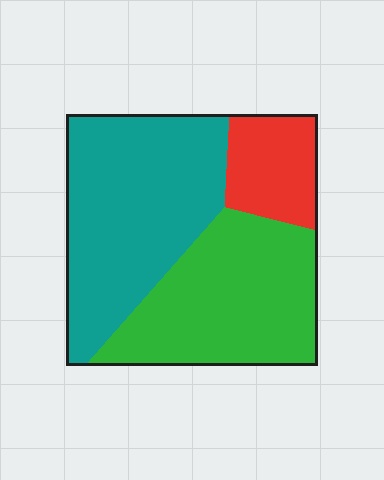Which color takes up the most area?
Teal, at roughly 45%.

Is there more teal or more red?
Teal.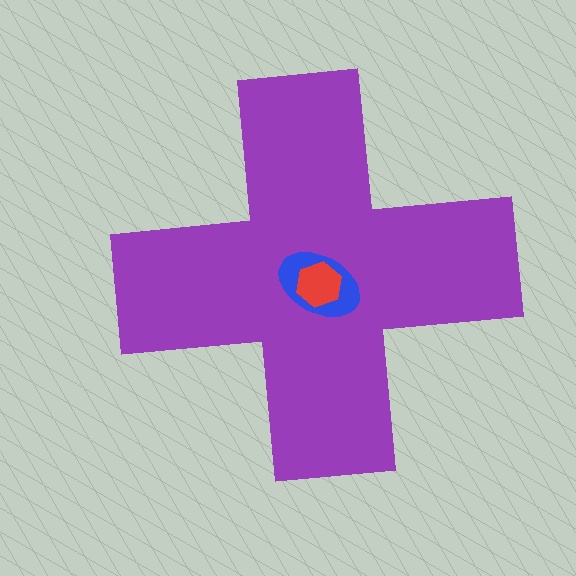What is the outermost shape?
The purple cross.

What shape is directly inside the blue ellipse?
The red hexagon.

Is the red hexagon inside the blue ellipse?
Yes.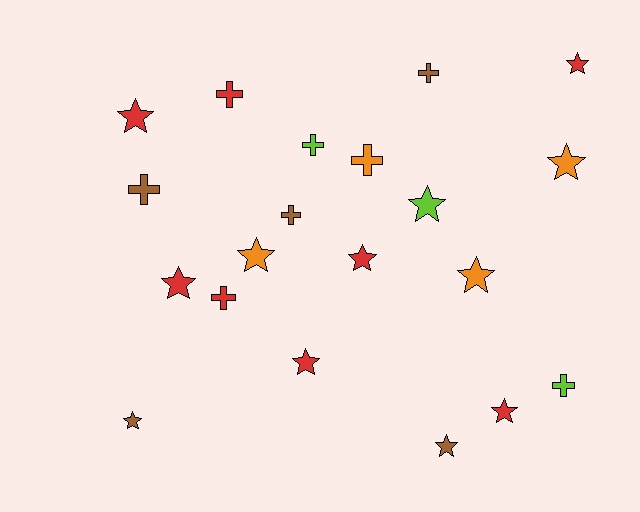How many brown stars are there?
There are 2 brown stars.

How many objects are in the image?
There are 20 objects.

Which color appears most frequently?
Red, with 8 objects.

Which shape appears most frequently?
Star, with 12 objects.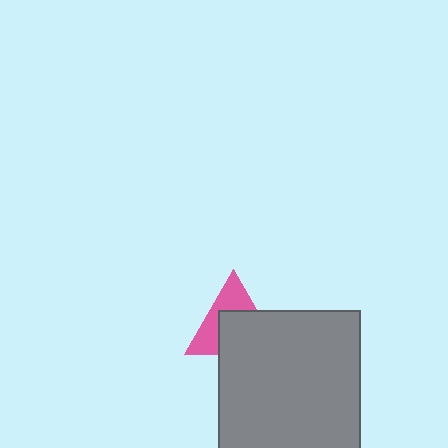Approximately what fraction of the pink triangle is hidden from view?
Roughly 56% of the pink triangle is hidden behind the gray square.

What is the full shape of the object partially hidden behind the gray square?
The partially hidden object is a pink triangle.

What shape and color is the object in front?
The object in front is a gray square.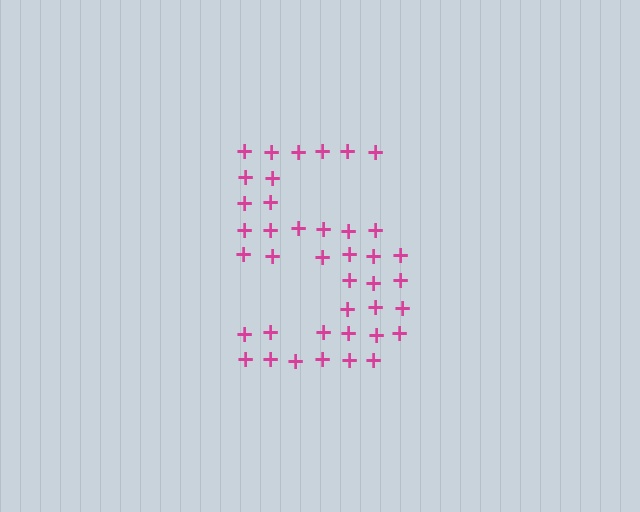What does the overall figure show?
The overall figure shows the digit 5.